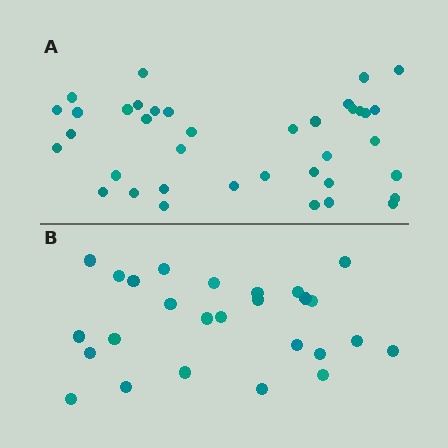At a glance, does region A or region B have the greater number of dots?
Region A (the top region) has more dots.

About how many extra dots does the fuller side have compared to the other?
Region A has roughly 12 or so more dots than region B.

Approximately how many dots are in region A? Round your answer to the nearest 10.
About 40 dots. (The exact count is 38, which rounds to 40.)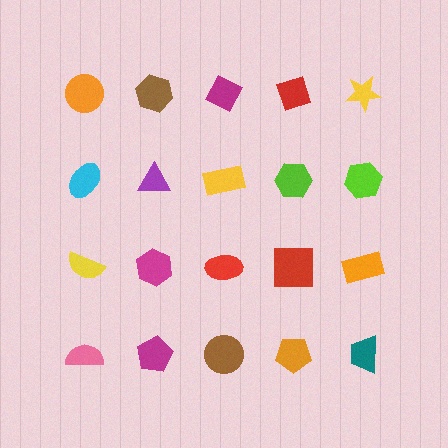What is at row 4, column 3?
A brown circle.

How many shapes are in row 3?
5 shapes.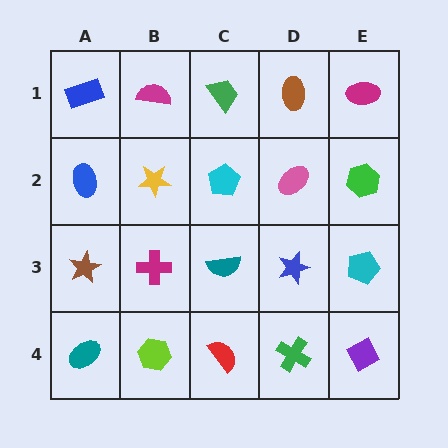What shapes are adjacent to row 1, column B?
A yellow star (row 2, column B), a blue rectangle (row 1, column A), a green trapezoid (row 1, column C).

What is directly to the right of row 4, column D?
A purple diamond.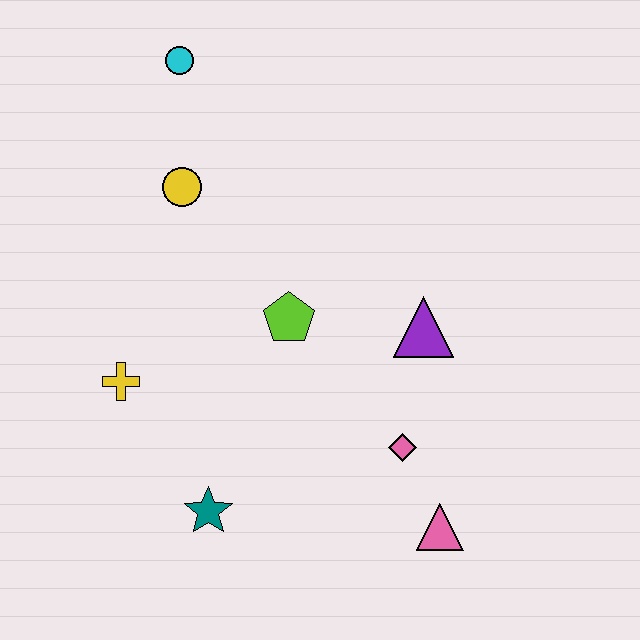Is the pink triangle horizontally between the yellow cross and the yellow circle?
No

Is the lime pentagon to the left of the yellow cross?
No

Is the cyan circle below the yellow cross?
No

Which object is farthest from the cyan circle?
The pink triangle is farthest from the cyan circle.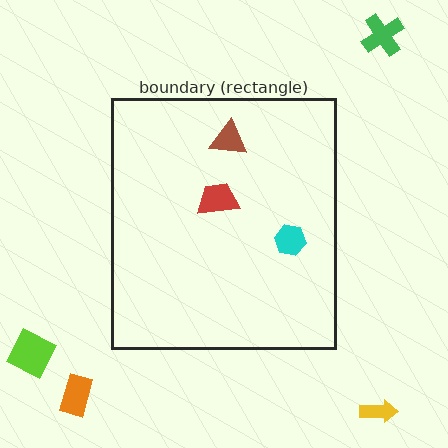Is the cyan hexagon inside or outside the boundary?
Inside.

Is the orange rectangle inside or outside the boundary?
Outside.